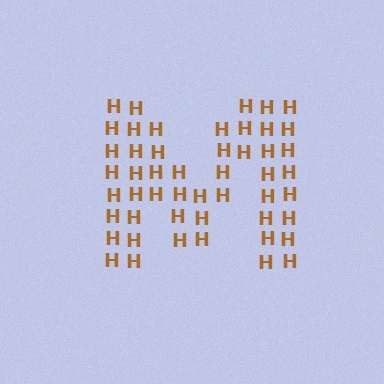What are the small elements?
The small elements are letter H's.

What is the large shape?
The large shape is the letter M.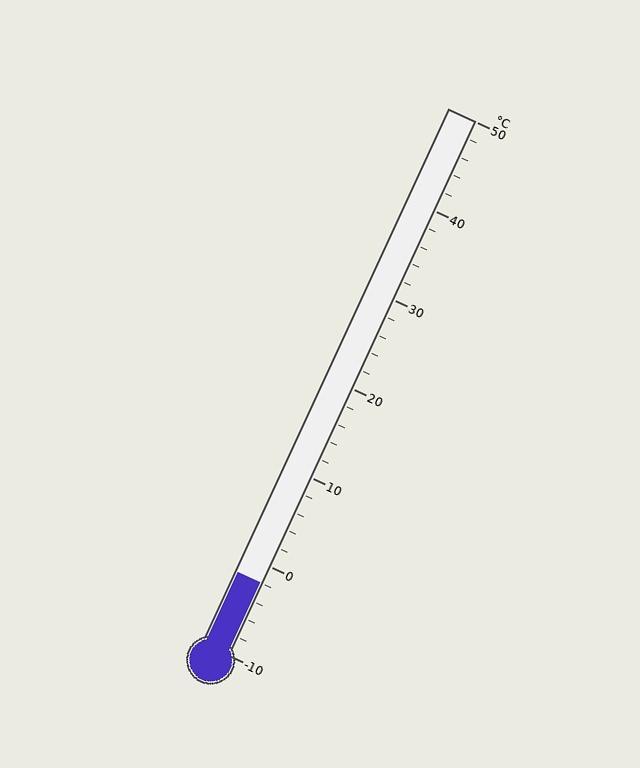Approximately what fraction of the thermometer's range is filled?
The thermometer is filled to approximately 15% of its range.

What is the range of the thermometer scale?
The thermometer scale ranges from -10°C to 50°C.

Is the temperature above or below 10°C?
The temperature is below 10°C.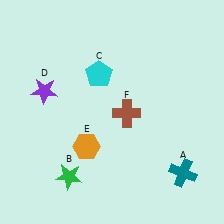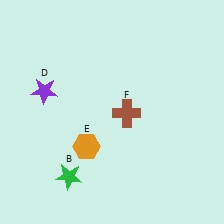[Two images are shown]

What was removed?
The cyan pentagon (C), the teal cross (A) were removed in Image 2.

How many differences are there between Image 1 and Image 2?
There are 2 differences between the two images.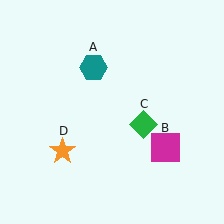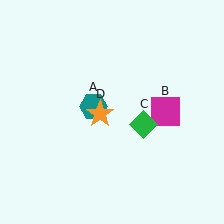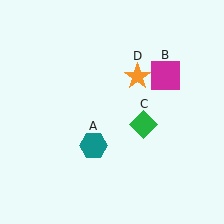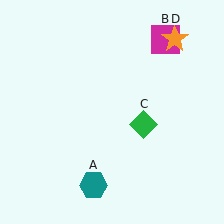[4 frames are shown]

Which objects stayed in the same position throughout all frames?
Green diamond (object C) remained stationary.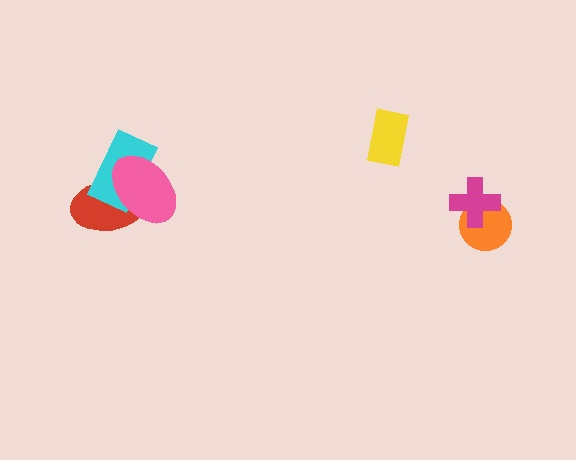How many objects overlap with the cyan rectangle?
2 objects overlap with the cyan rectangle.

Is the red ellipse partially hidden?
Yes, it is partially covered by another shape.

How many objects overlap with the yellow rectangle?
0 objects overlap with the yellow rectangle.